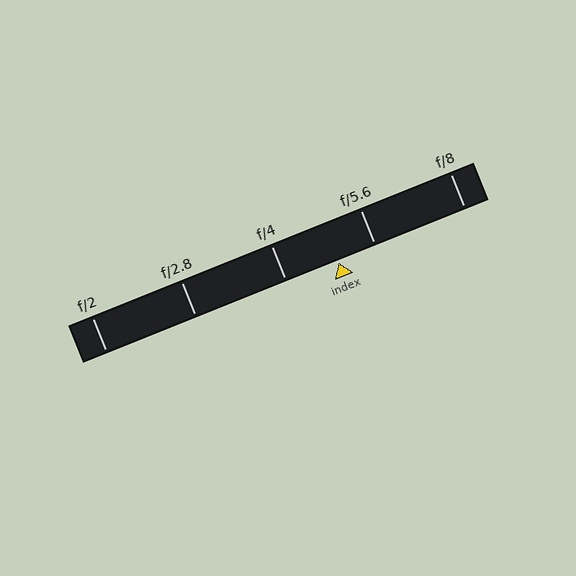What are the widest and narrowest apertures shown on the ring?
The widest aperture shown is f/2 and the narrowest is f/8.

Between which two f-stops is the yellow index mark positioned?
The index mark is between f/4 and f/5.6.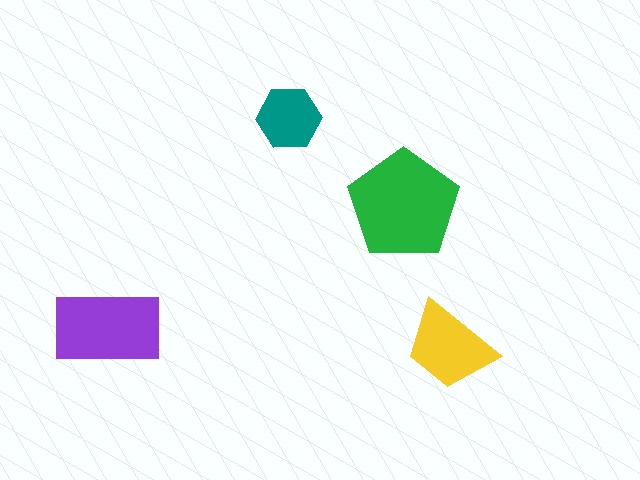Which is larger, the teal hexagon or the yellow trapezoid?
The yellow trapezoid.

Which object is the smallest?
The teal hexagon.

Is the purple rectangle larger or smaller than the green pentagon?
Smaller.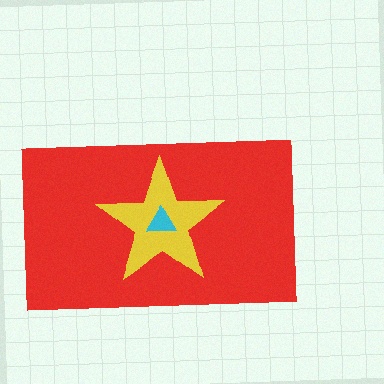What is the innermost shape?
The cyan triangle.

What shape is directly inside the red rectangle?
The yellow star.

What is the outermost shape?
The red rectangle.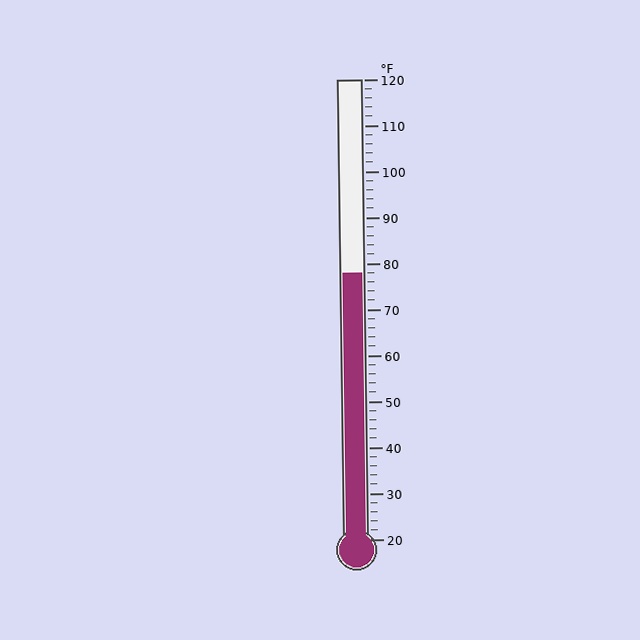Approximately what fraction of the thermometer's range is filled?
The thermometer is filled to approximately 60% of its range.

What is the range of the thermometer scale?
The thermometer scale ranges from 20°F to 120°F.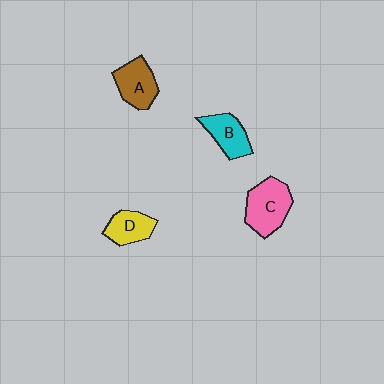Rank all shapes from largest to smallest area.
From largest to smallest: C (pink), A (brown), B (cyan), D (yellow).